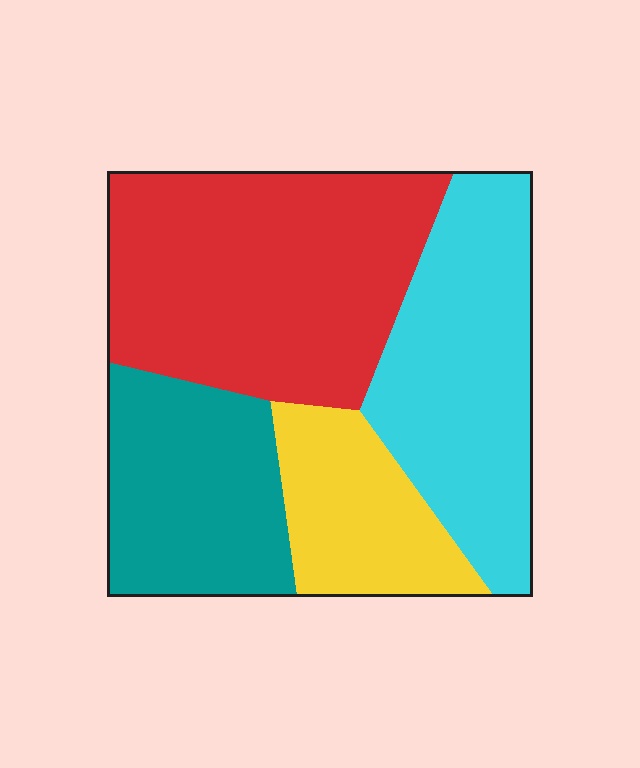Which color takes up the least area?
Yellow, at roughly 15%.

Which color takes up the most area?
Red, at roughly 35%.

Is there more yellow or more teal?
Teal.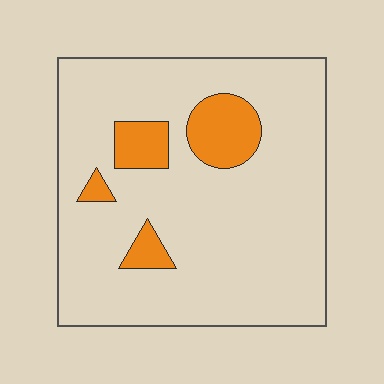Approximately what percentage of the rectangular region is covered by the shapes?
Approximately 15%.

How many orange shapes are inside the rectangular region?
4.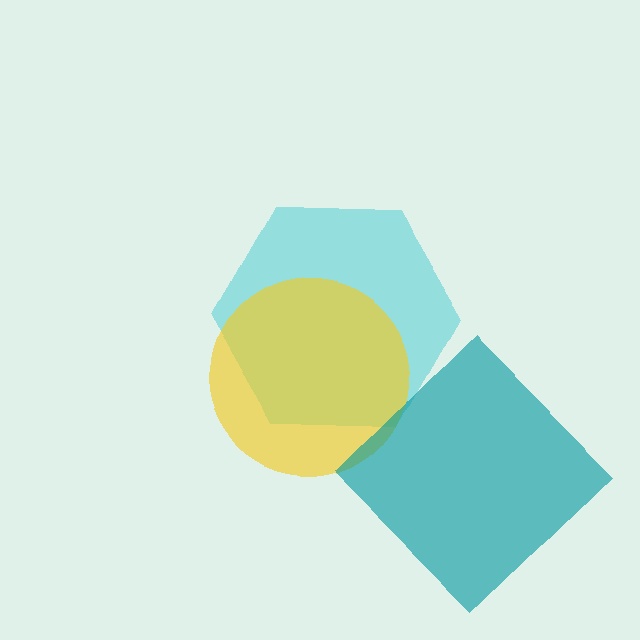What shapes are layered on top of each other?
The layered shapes are: a cyan hexagon, a yellow circle, a teal diamond.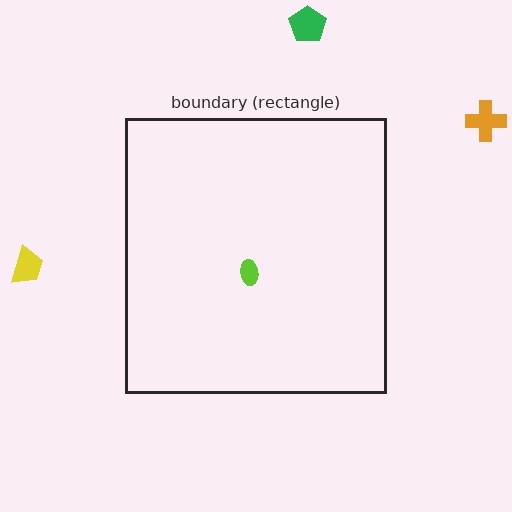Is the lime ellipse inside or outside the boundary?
Inside.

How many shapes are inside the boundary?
1 inside, 3 outside.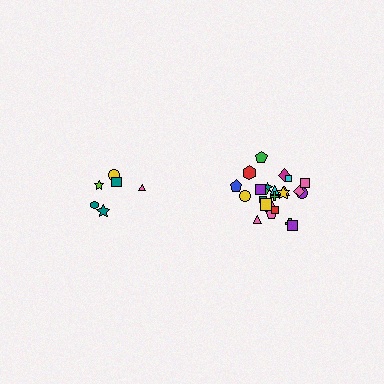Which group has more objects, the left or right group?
The right group.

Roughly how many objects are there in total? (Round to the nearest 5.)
Roughly 30 objects in total.